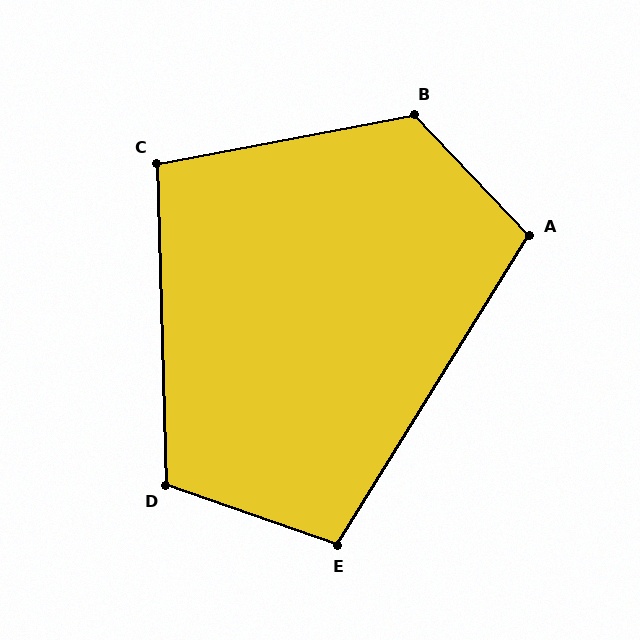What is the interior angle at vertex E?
Approximately 103 degrees (obtuse).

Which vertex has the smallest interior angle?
C, at approximately 99 degrees.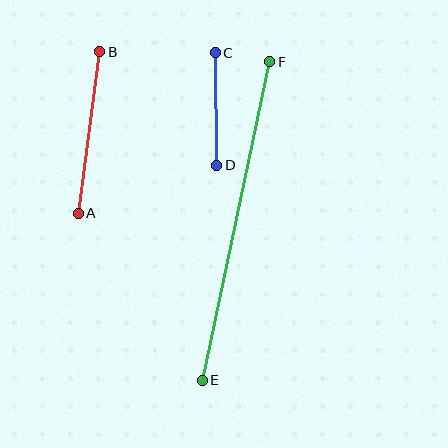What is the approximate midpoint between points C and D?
The midpoint is at approximately (216, 109) pixels.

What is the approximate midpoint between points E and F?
The midpoint is at approximately (236, 221) pixels.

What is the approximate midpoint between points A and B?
The midpoint is at approximately (89, 133) pixels.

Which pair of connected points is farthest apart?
Points E and F are farthest apart.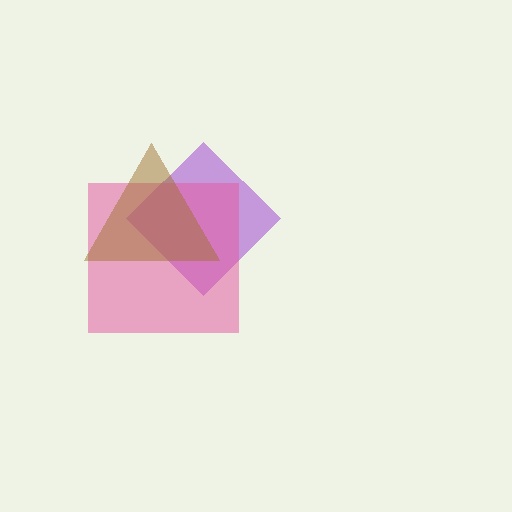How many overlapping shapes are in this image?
There are 3 overlapping shapes in the image.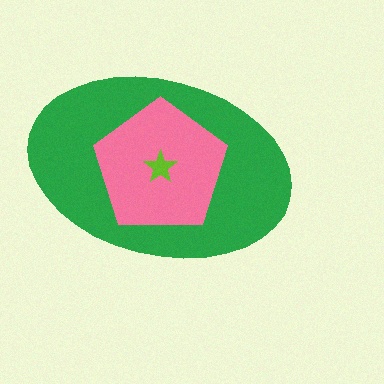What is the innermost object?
The lime star.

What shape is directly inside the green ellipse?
The pink pentagon.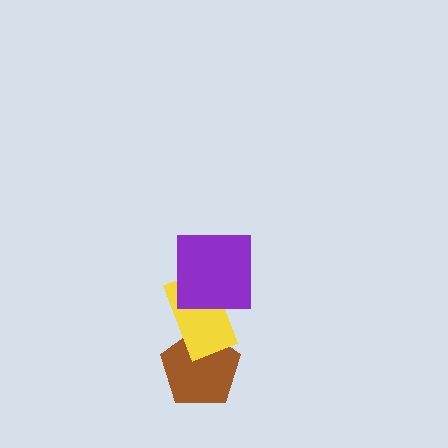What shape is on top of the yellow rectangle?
The purple square is on top of the yellow rectangle.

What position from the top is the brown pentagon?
The brown pentagon is 3rd from the top.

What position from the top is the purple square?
The purple square is 1st from the top.